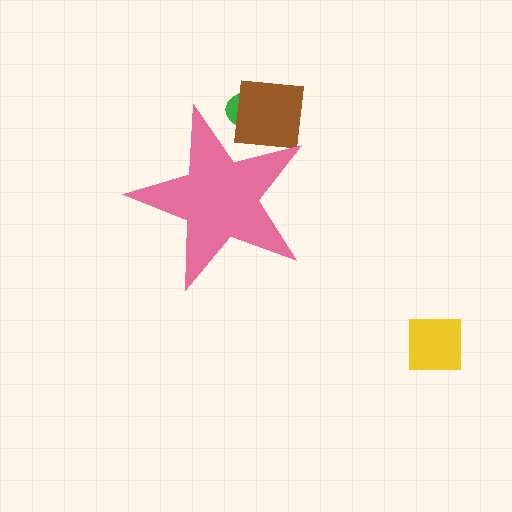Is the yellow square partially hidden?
No, the yellow square is fully visible.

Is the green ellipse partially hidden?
Yes, the green ellipse is partially hidden behind the pink star.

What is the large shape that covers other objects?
A pink star.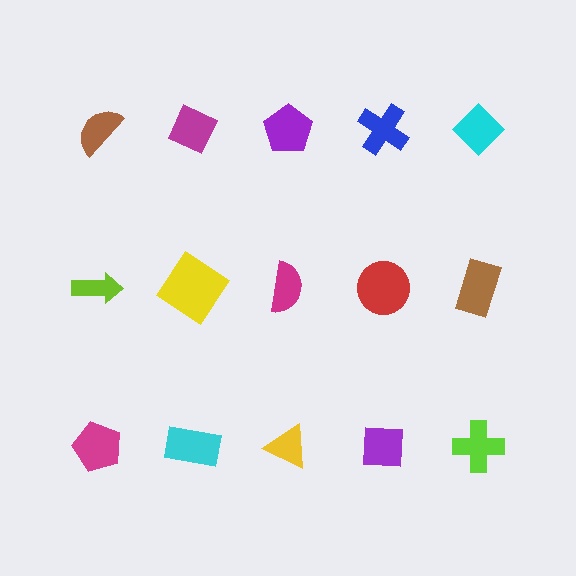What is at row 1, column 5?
A cyan diamond.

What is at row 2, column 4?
A red circle.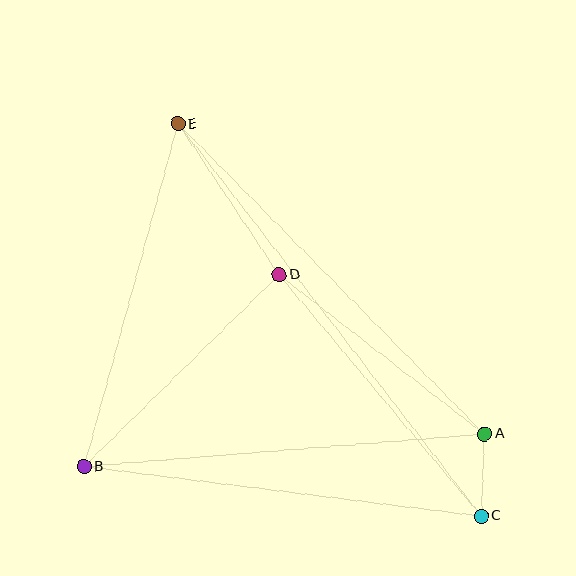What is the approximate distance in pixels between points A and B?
The distance between A and B is approximately 402 pixels.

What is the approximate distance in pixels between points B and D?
The distance between B and D is approximately 274 pixels.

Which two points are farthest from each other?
Points C and E are farthest from each other.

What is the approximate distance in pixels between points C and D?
The distance between C and D is approximately 315 pixels.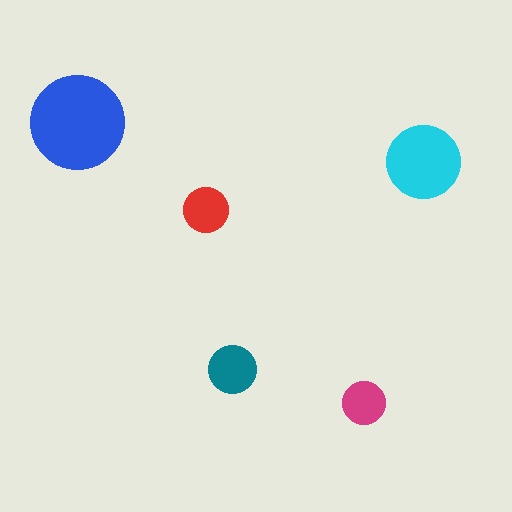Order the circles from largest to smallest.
the blue one, the cyan one, the teal one, the red one, the magenta one.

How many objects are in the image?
There are 5 objects in the image.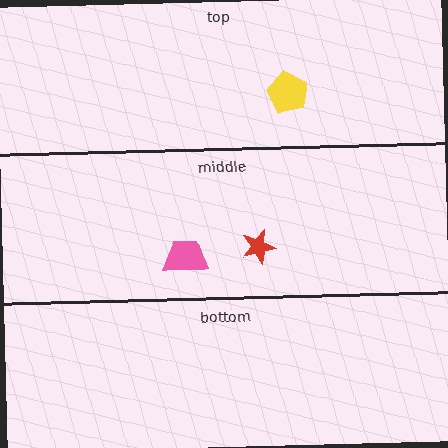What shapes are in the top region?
The yellow pentagon.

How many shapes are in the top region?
1.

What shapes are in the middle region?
The pink trapezoid, the red star.